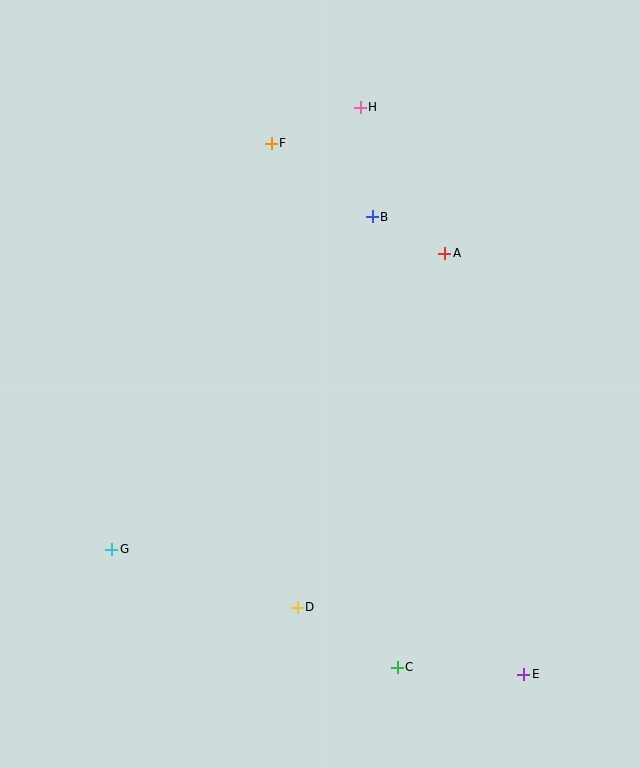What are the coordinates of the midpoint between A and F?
The midpoint between A and F is at (358, 198).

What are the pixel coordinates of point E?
Point E is at (523, 674).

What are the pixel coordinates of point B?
Point B is at (372, 217).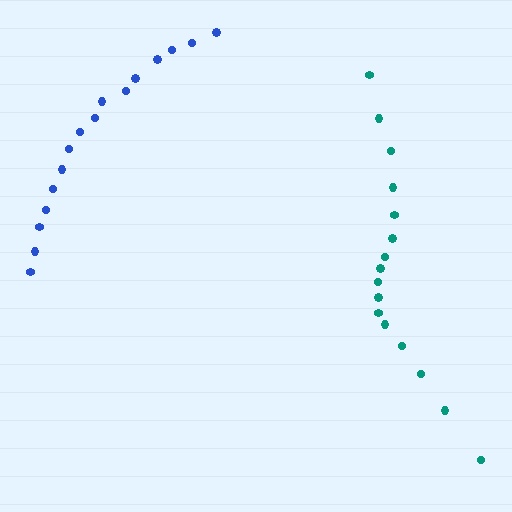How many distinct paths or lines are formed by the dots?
There are 2 distinct paths.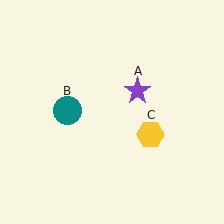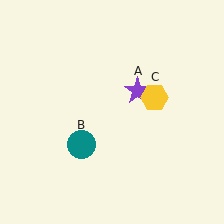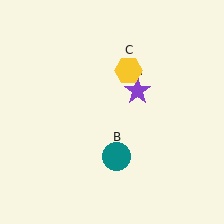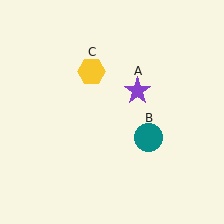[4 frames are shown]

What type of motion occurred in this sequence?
The teal circle (object B), yellow hexagon (object C) rotated counterclockwise around the center of the scene.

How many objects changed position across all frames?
2 objects changed position: teal circle (object B), yellow hexagon (object C).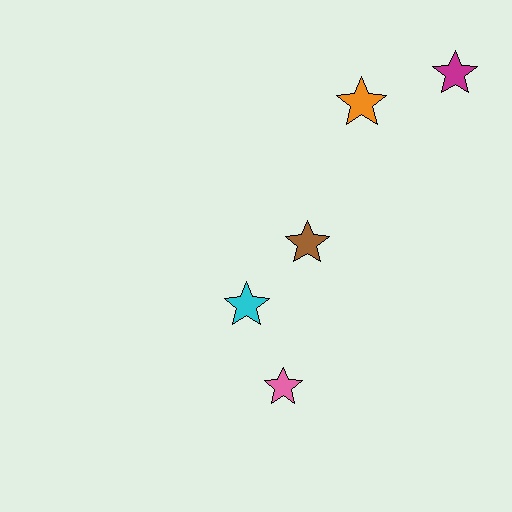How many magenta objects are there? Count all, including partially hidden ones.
There is 1 magenta object.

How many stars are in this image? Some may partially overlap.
There are 5 stars.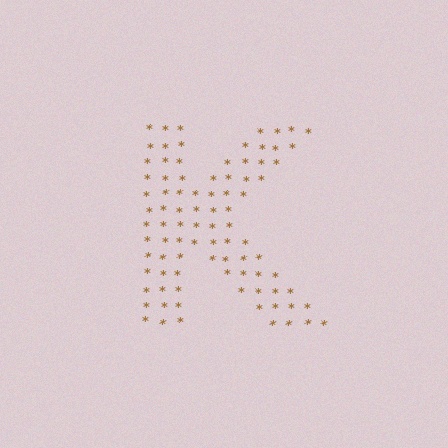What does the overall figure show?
The overall figure shows the letter K.